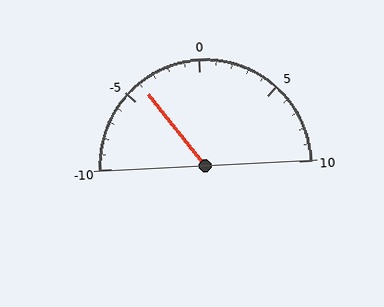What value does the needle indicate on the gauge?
The needle indicates approximately -4.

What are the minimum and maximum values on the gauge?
The gauge ranges from -10 to 10.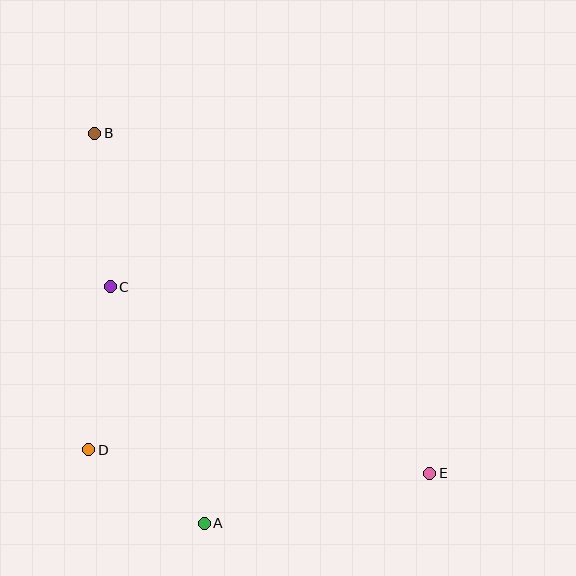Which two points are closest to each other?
Points A and D are closest to each other.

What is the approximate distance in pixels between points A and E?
The distance between A and E is approximately 231 pixels.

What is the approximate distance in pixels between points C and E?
The distance between C and E is approximately 370 pixels.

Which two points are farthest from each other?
Points B and E are farthest from each other.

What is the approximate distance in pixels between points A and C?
The distance between A and C is approximately 254 pixels.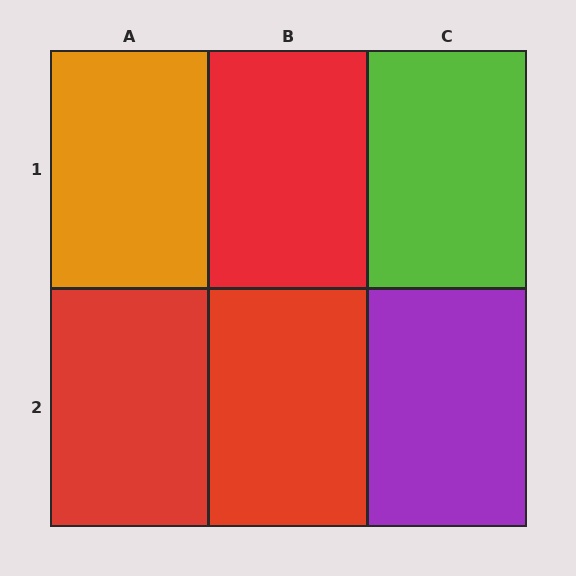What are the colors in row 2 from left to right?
Red, red, purple.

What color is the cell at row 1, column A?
Orange.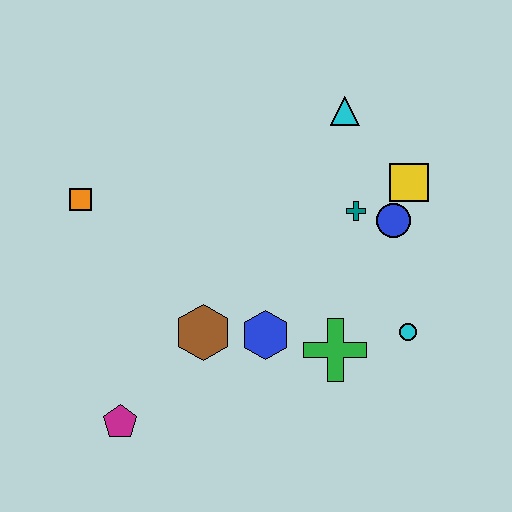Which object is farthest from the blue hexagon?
The cyan triangle is farthest from the blue hexagon.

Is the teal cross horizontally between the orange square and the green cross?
No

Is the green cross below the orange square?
Yes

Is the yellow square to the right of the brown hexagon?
Yes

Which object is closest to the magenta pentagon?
The brown hexagon is closest to the magenta pentagon.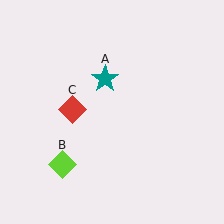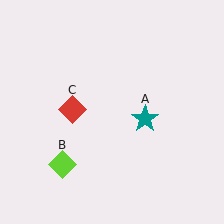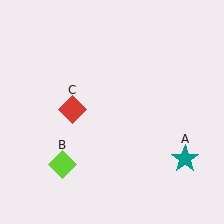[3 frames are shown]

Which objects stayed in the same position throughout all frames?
Lime diamond (object B) and red diamond (object C) remained stationary.